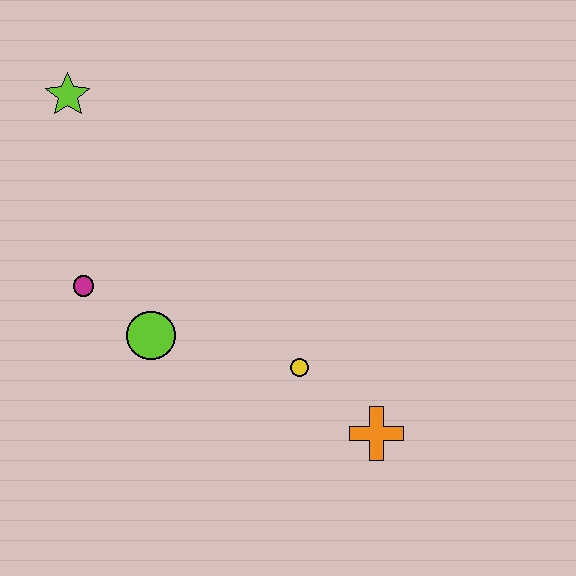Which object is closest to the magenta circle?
The lime circle is closest to the magenta circle.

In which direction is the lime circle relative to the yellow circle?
The lime circle is to the left of the yellow circle.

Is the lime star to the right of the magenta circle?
No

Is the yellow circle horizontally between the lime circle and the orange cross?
Yes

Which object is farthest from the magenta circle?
The orange cross is farthest from the magenta circle.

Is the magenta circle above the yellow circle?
Yes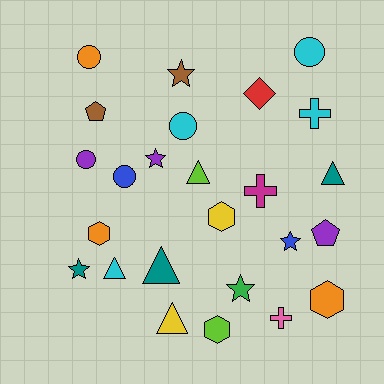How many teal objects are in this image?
There are 3 teal objects.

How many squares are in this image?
There are no squares.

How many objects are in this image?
There are 25 objects.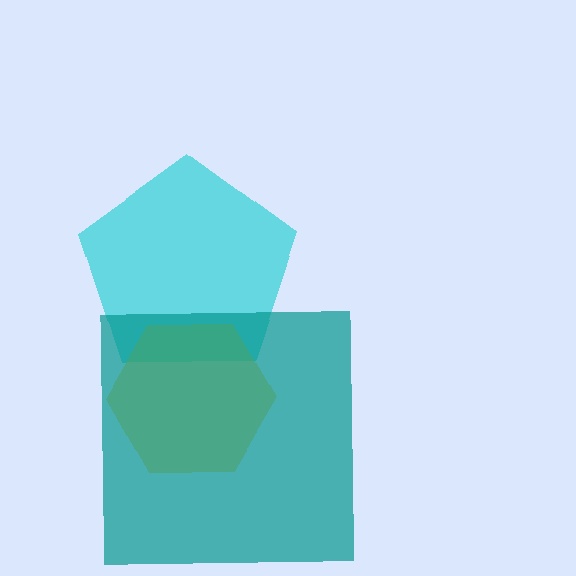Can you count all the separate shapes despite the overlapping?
Yes, there are 3 separate shapes.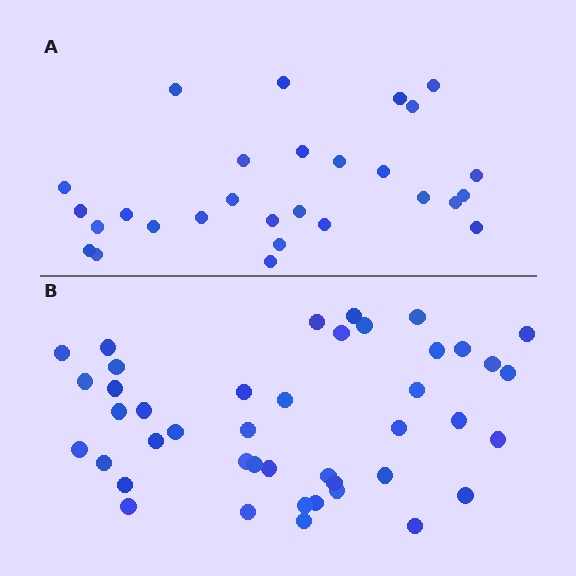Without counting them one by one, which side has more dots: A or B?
Region B (the bottom region) has more dots.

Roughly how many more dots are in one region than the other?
Region B has approximately 15 more dots than region A.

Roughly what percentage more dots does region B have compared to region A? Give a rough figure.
About 55% more.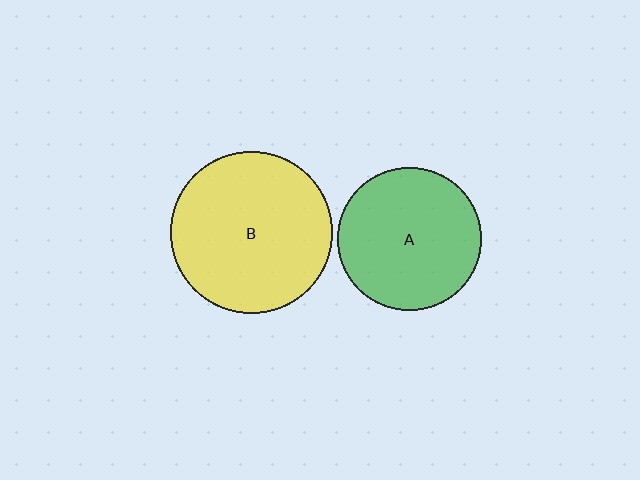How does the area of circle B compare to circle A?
Approximately 1.3 times.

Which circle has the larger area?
Circle B (yellow).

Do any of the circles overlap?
No, none of the circles overlap.